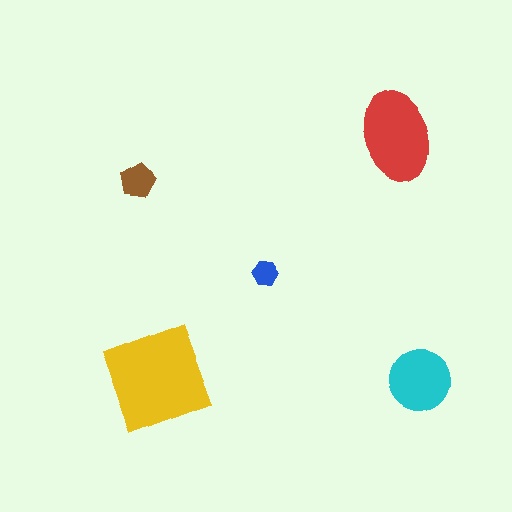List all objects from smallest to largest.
The blue hexagon, the brown pentagon, the cyan circle, the red ellipse, the yellow square.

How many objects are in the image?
There are 5 objects in the image.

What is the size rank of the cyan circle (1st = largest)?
3rd.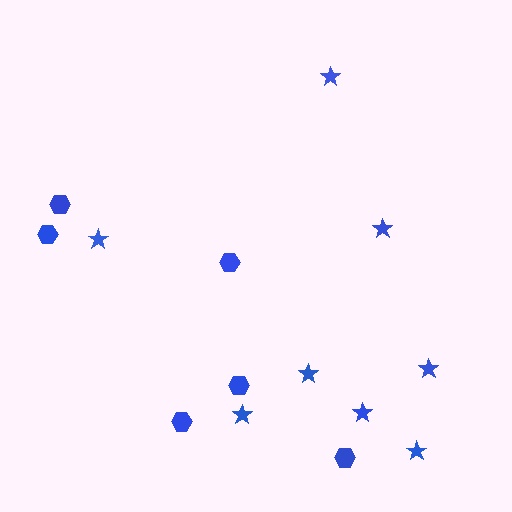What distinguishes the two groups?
There are 2 groups: one group of hexagons (6) and one group of stars (8).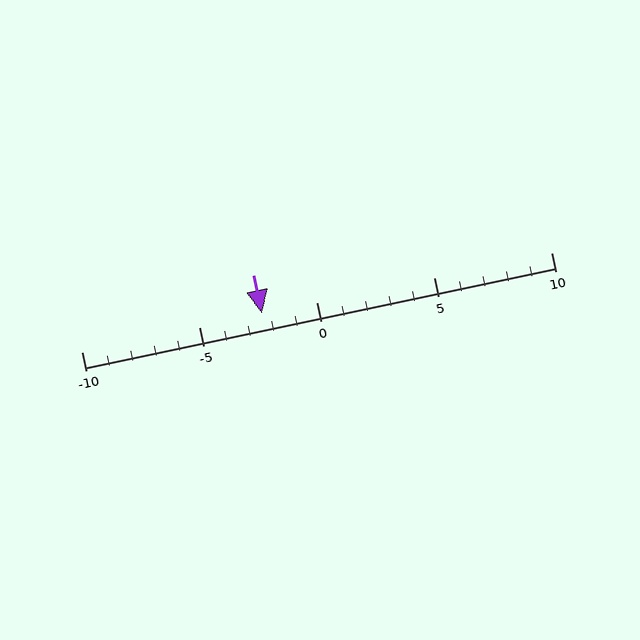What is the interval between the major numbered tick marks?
The major tick marks are spaced 5 units apart.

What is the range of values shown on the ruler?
The ruler shows values from -10 to 10.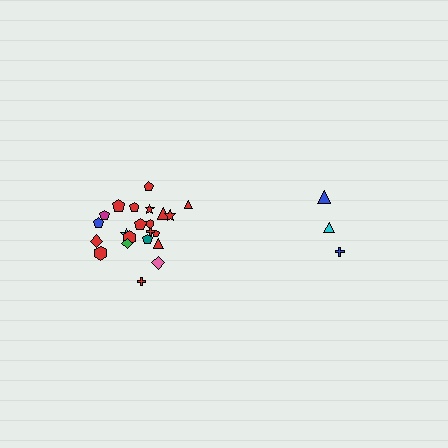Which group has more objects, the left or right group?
The left group.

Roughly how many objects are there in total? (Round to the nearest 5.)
Roughly 25 objects in total.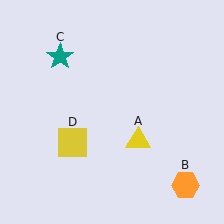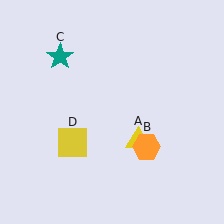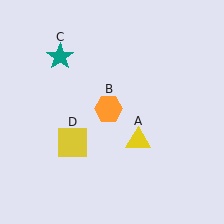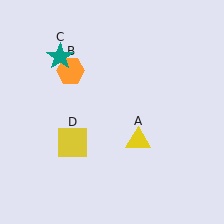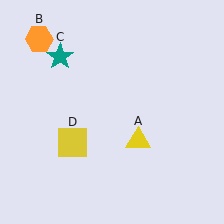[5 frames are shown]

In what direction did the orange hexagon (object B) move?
The orange hexagon (object B) moved up and to the left.